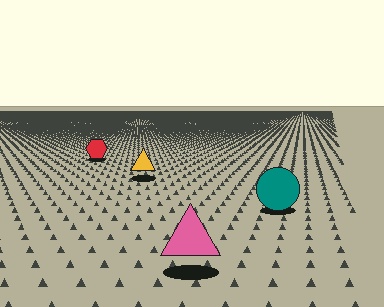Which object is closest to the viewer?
The pink triangle is closest. The texture marks near it are larger and more spread out.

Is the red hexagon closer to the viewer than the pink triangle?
No. The pink triangle is closer — you can tell from the texture gradient: the ground texture is coarser near it.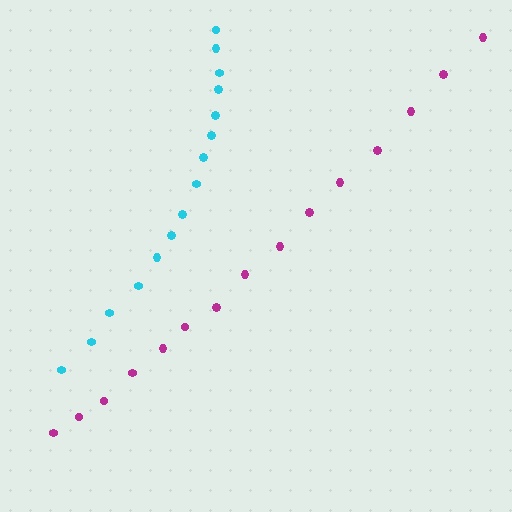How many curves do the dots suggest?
There are 2 distinct paths.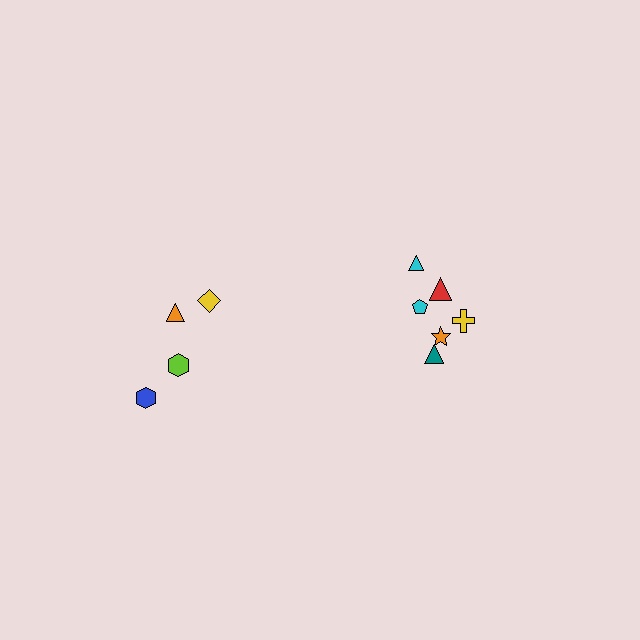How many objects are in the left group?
There are 4 objects.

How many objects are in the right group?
There are 6 objects.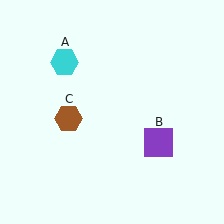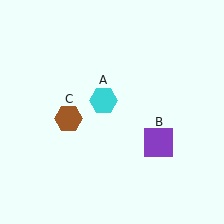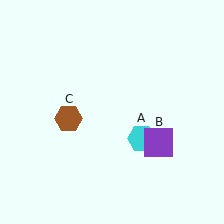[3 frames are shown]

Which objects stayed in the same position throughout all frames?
Purple square (object B) and brown hexagon (object C) remained stationary.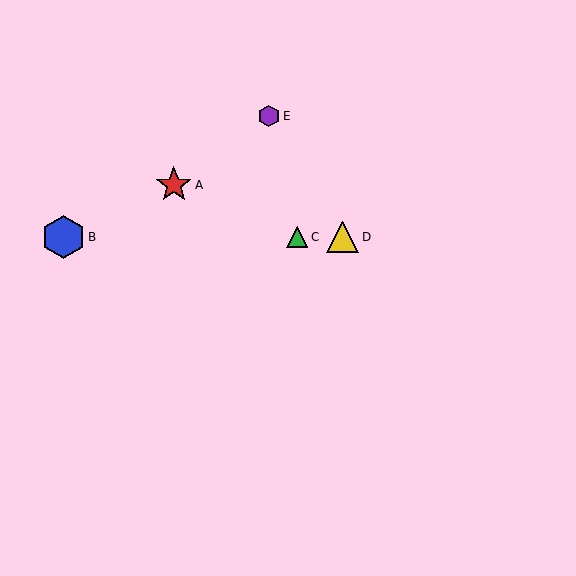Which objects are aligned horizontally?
Objects B, C, D are aligned horizontally.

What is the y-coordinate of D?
Object D is at y≈237.